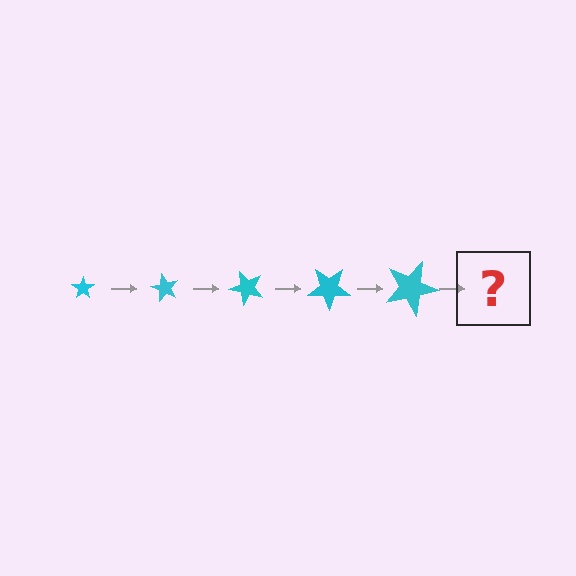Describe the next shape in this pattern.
It should be a star, larger than the previous one and rotated 300 degrees from the start.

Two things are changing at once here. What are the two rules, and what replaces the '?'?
The two rules are that the star grows larger each step and it rotates 60 degrees each step. The '?' should be a star, larger than the previous one and rotated 300 degrees from the start.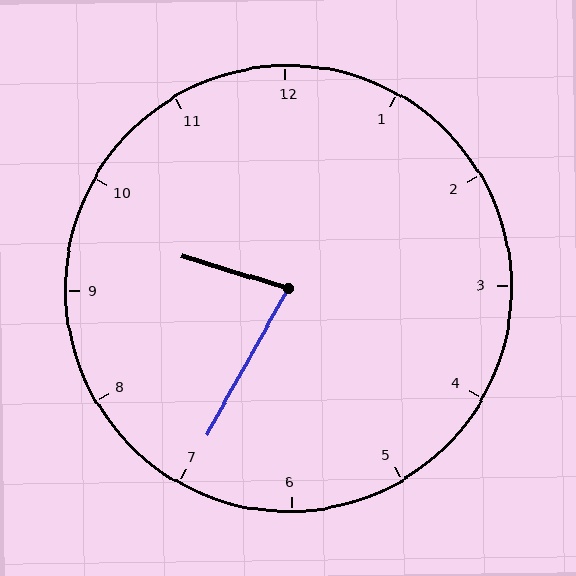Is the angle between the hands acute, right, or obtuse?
It is acute.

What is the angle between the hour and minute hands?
Approximately 78 degrees.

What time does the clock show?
9:35.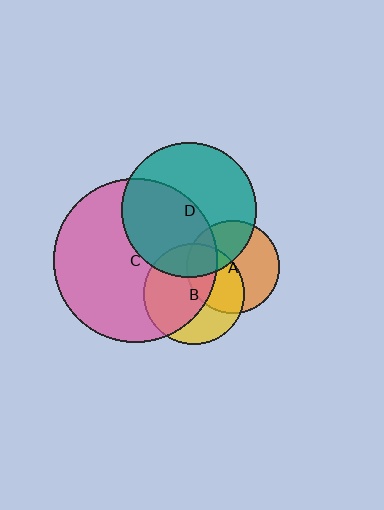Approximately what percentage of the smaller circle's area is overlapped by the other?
Approximately 45%.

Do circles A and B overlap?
Yes.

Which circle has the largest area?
Circle C (pink).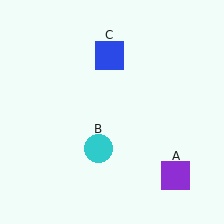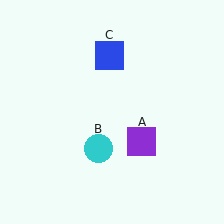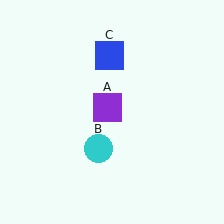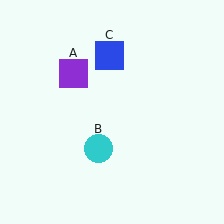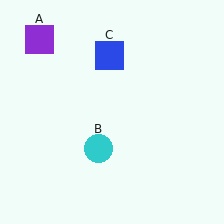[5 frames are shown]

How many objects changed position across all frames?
1 object changed position: purple square (object A).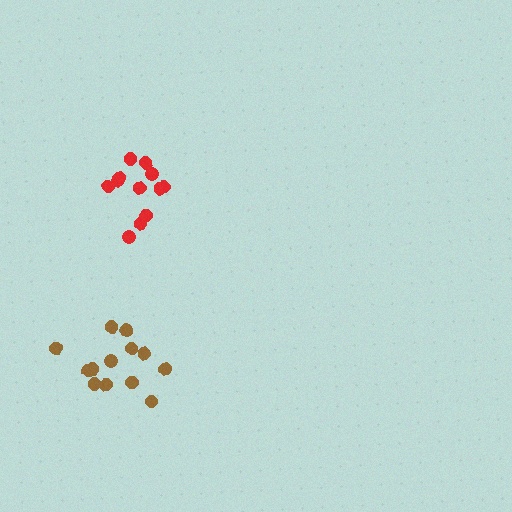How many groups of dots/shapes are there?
There are 2 groups.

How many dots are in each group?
Group 1: 13 dots, Group 2: 12 dots (25 total).